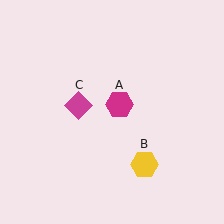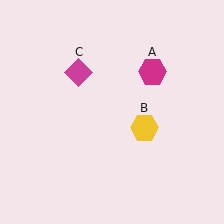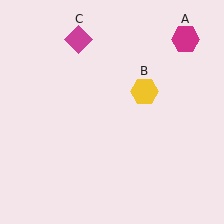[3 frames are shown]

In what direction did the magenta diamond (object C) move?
The magenta diamond (object C) moved up.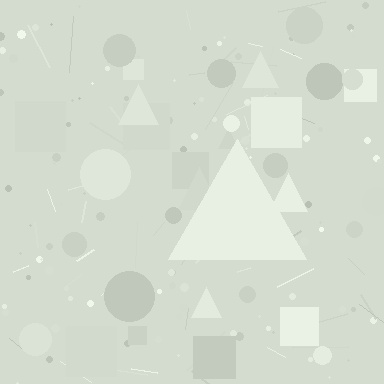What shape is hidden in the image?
A triangle is hidden in the image.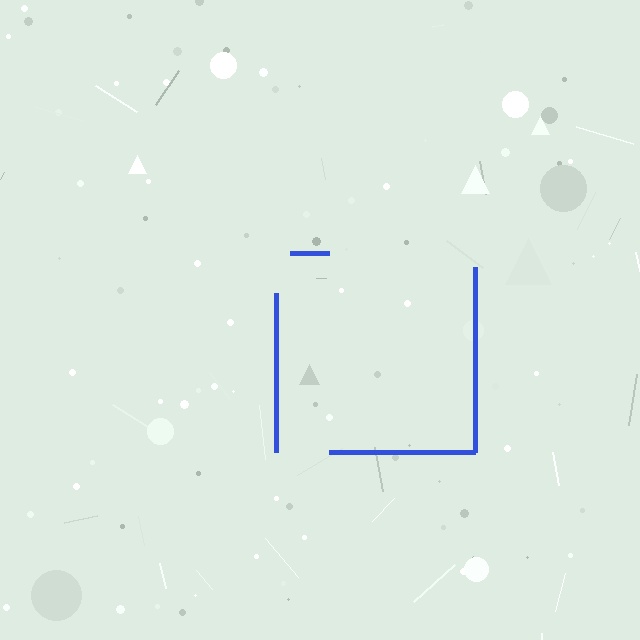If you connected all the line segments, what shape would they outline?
They would outline a square.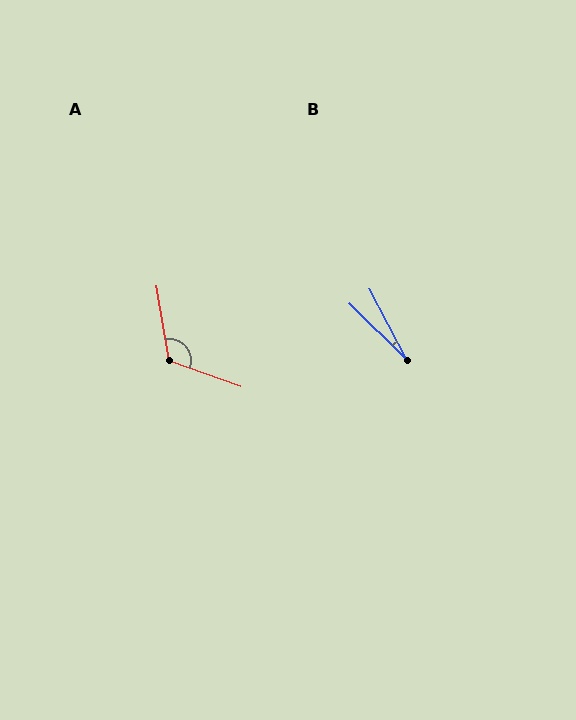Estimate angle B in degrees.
Approximately 17 degrees.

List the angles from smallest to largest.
B (17°), A (119°).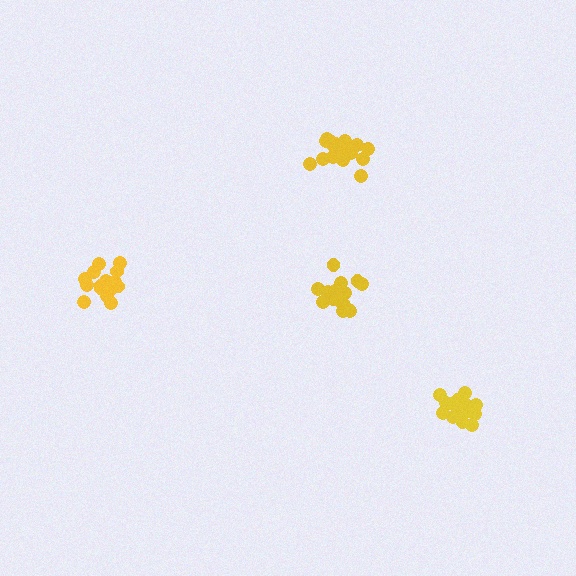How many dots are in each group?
Group 1: 17 dots, Group 2: 18 dots, Group 3: 16 dots, Group 4: 18 dots (69 total).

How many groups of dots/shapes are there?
There are 4 groups.